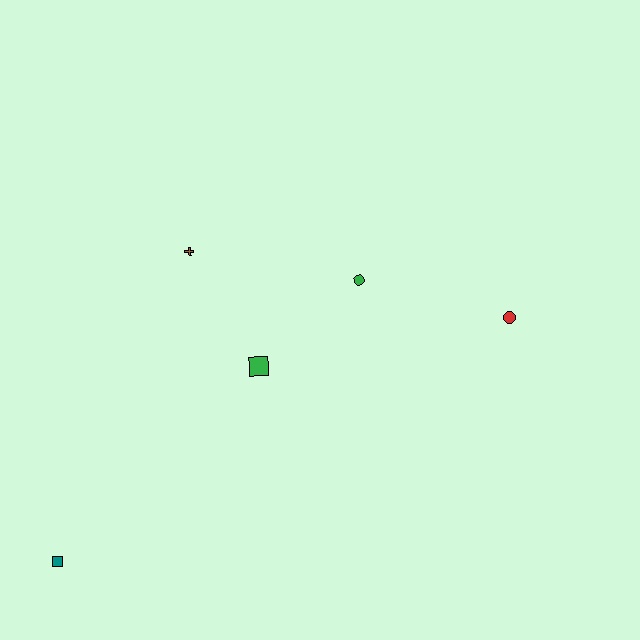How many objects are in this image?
There are 5 objects.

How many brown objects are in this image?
There is 1 brown object.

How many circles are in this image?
There are 2 circles.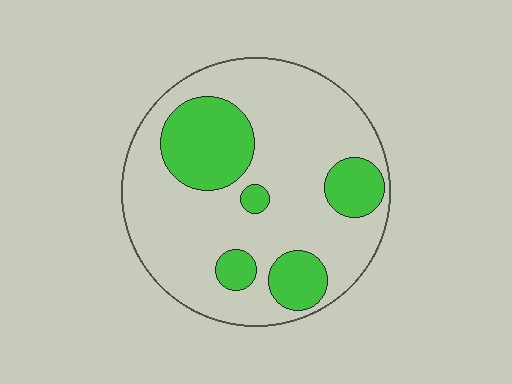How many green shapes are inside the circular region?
5.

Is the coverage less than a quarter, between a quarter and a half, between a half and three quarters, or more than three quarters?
Between a quarter and a half.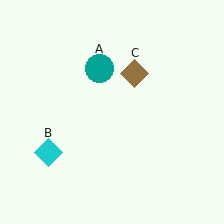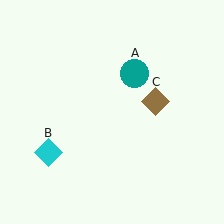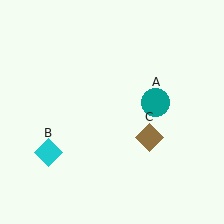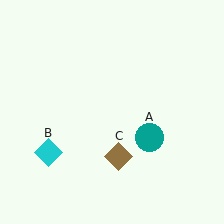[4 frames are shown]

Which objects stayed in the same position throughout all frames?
Cyan diamond (object B) remained stationary.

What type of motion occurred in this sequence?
The teal circle (object A), brown diamond (object C) rotated clockwise around the center of the scene.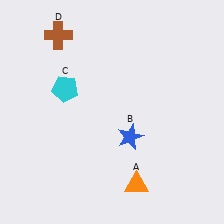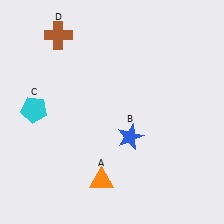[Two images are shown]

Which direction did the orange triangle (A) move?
The orange triangle (A) moved left.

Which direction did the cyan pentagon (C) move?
The cyan pentagon (C) moved left.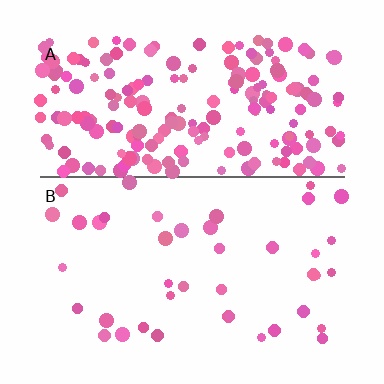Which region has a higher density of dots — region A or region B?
A (the top).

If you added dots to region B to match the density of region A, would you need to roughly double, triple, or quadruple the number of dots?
Approximately quadruple.